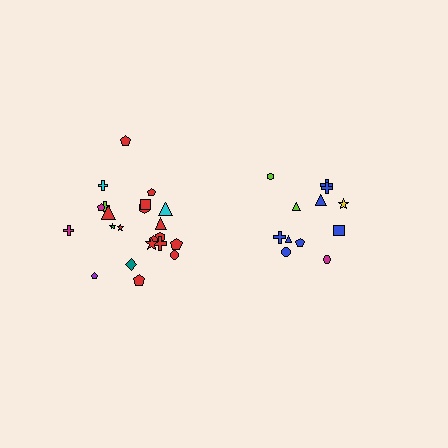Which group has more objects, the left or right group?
The left group.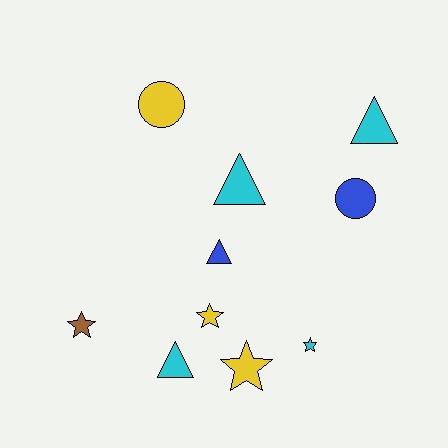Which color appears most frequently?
Cyan, with 4 objects.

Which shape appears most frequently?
Triangle, with 4 objects.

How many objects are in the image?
There are 10 objects.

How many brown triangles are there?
There are no brown triangles.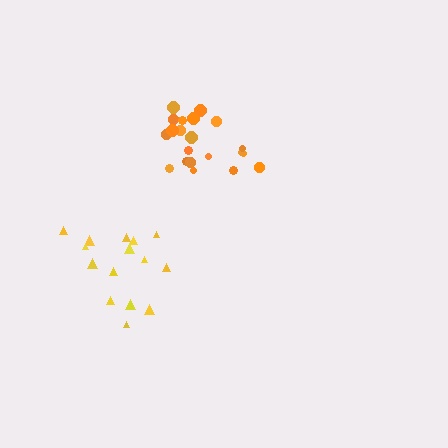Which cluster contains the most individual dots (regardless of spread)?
Orange (21).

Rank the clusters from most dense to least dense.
orange, yellow.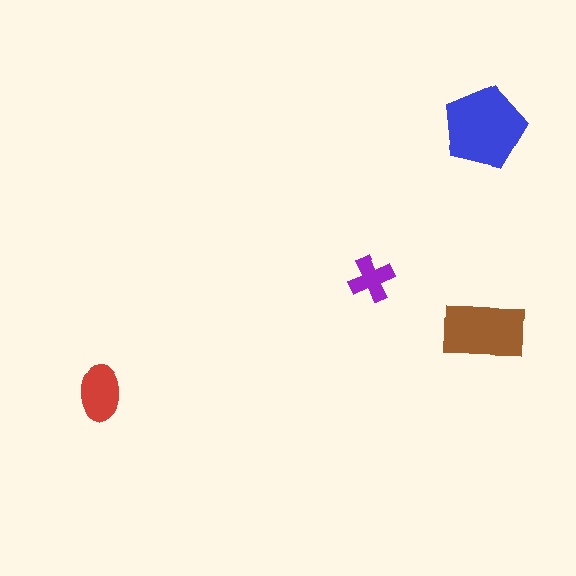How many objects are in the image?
There are 4 objects in the image.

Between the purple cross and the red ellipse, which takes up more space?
The red ellipse.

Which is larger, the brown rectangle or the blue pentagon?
The blue pentagon.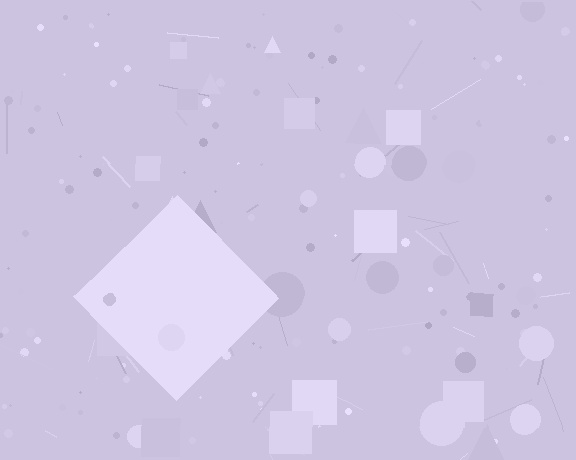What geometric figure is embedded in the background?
A diamond is embedded in the background.